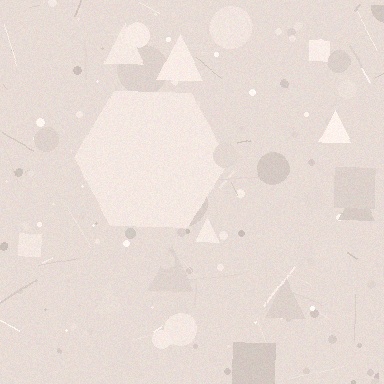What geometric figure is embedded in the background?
A hexagon is embedded in the background.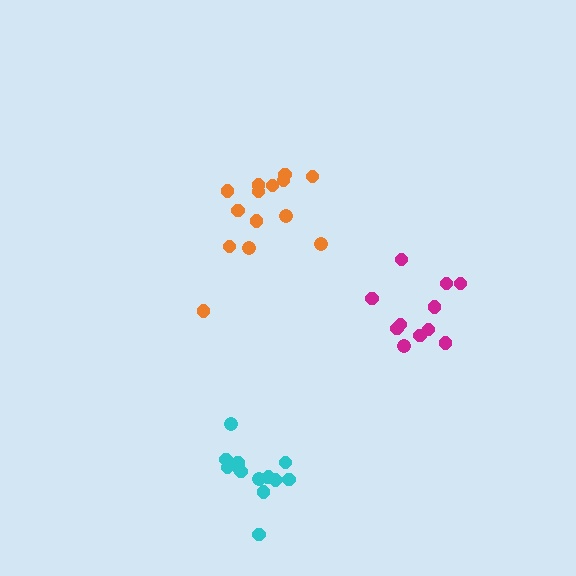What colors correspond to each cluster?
The clusters are colored: cyan, orange, magenta.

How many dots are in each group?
Group 1: 14 dots, Group 2: 14 dots, Group 3: 11 dots (39 total).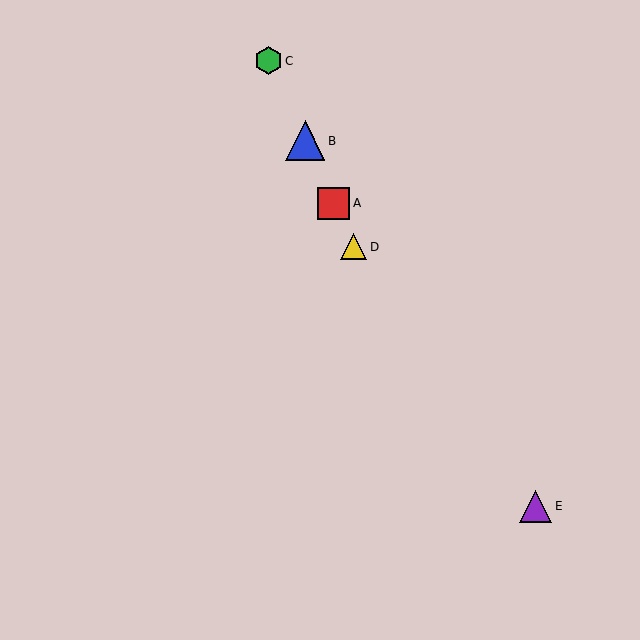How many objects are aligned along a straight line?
4 objects (A, B, C, D) are aligned along a straight line.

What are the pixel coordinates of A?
Object A is at (334, 203).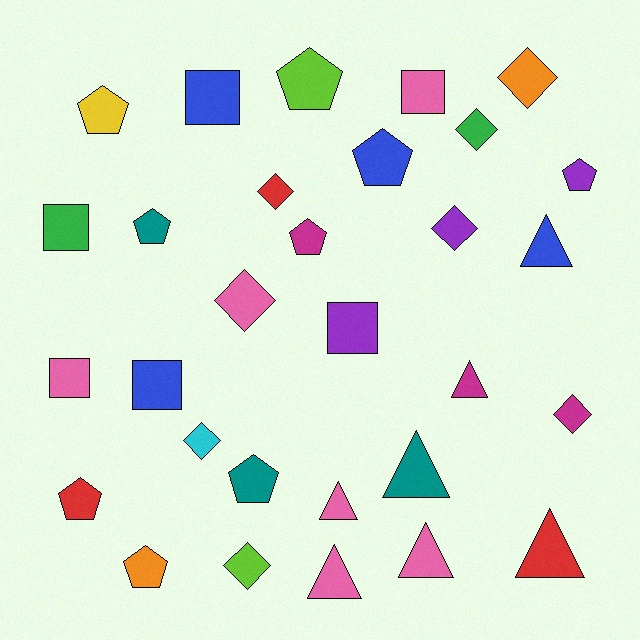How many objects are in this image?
There are 30 objects.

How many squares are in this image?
There are 6 squares.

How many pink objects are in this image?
There are 6 pink objects.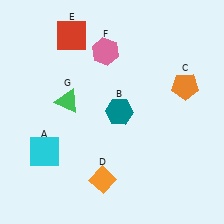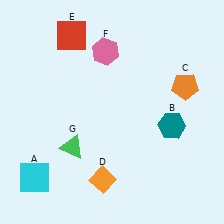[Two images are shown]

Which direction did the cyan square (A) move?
The cyan square (A) moved down.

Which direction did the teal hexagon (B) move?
The teal hexagon (B) moved right.